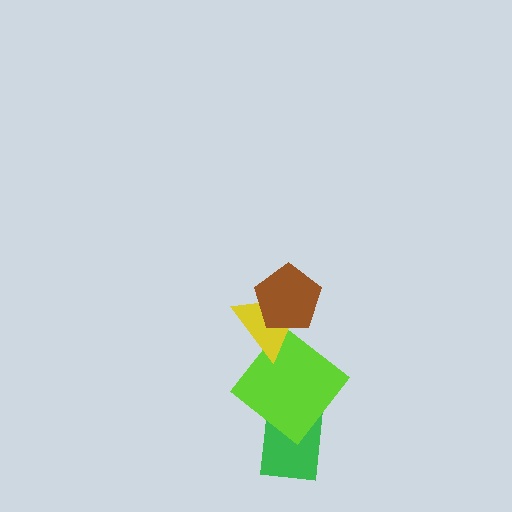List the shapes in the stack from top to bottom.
From top to bottom: the brown pentagon, the yellow triangle, the lime diamond, the green rectangle.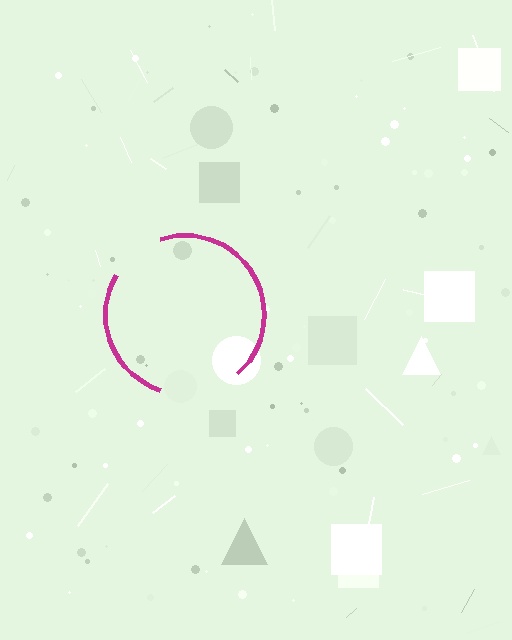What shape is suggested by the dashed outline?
The dashed outline suggests a circle.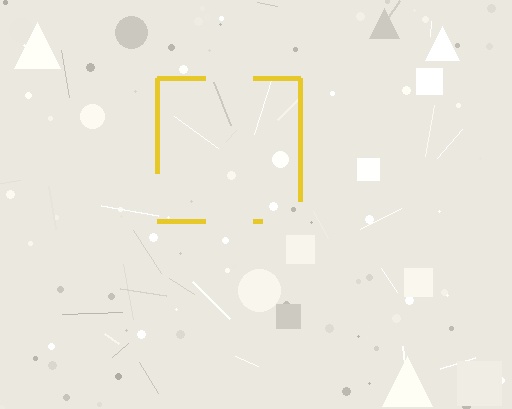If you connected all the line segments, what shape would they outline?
They would outline a square.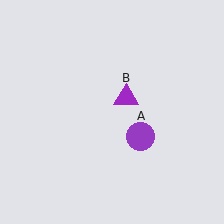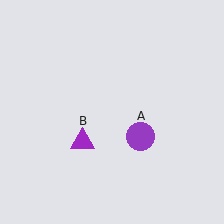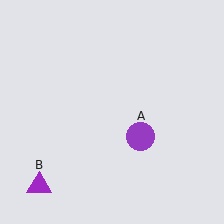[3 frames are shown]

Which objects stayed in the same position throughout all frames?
Purple circle (object A) remained stationary.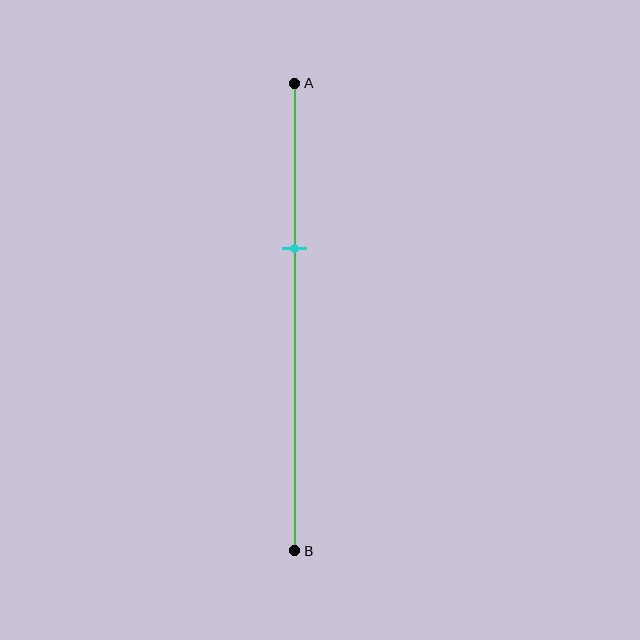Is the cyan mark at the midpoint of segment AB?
No, the mark is at about 35% from A, not at the 50% midpoint.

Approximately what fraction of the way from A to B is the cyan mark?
The cyan mark is approximately 35% of the way from A to B.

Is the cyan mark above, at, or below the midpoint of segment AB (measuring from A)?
The cyan mark is above the midpoint of segment AB.